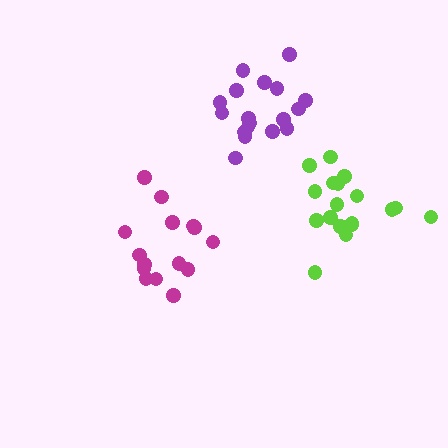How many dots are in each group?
Group 1: 18 dots, Group 2: 15 dots, Group 3: 18 dots (51 total).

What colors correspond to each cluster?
The clusters are colored: purple, magenta, lime.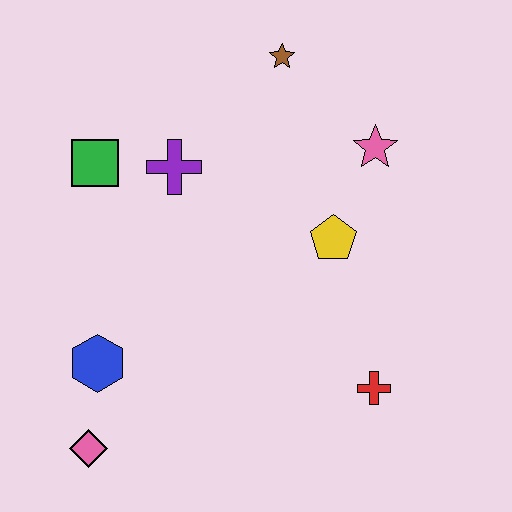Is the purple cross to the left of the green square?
No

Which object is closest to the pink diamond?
The blue hexagon is closest to the pink diamond.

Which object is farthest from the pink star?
The pink diamond is farthest from the pink star.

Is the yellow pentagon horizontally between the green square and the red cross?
Yes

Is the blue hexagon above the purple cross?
No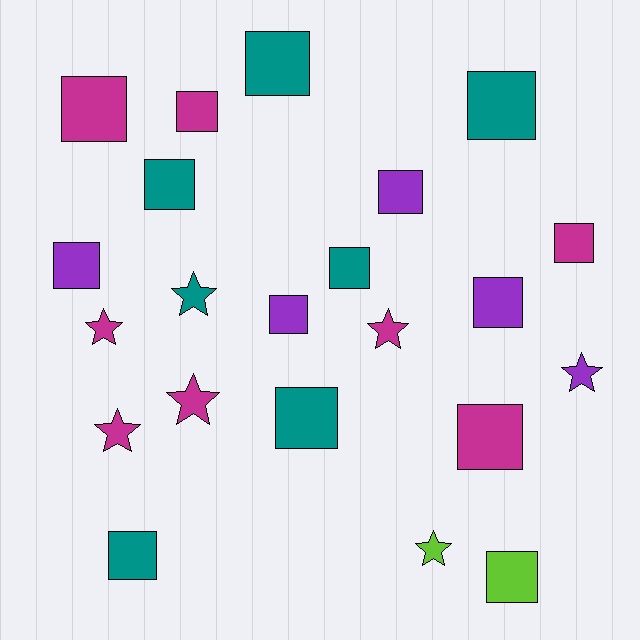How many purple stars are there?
There is 1 purple star.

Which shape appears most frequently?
Square, with 15 objects.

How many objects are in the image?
There are 22 objects.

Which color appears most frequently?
Magenta, with 8 objects.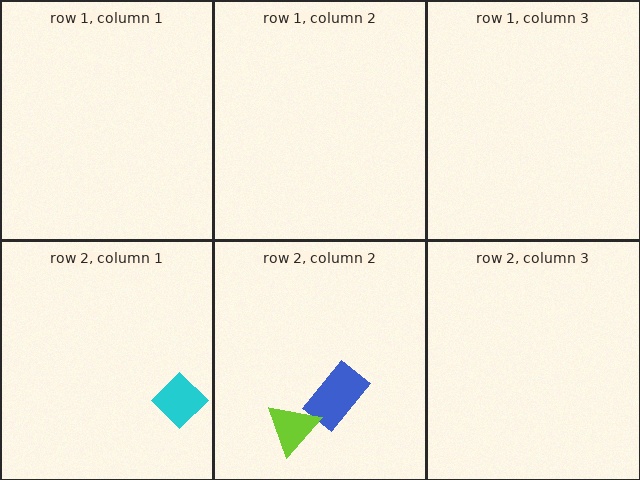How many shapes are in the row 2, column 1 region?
1.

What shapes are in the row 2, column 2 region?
The blue rectangle, the lime triangle.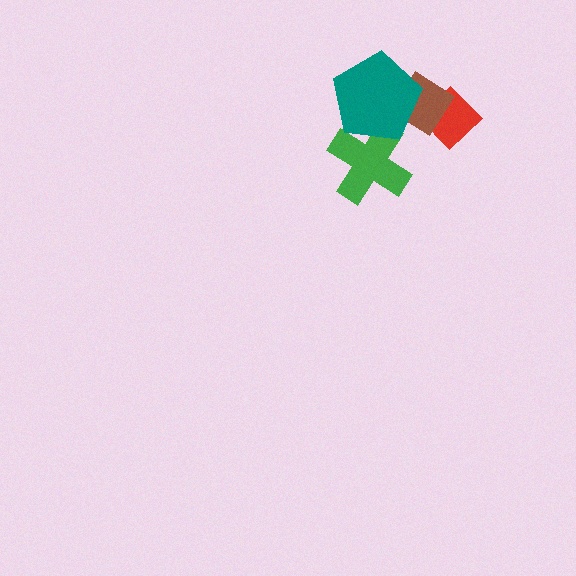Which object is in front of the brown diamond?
The teal pentagon is in front of the brown diamond.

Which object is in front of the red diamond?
The brown diamond is in front of the red diamond.